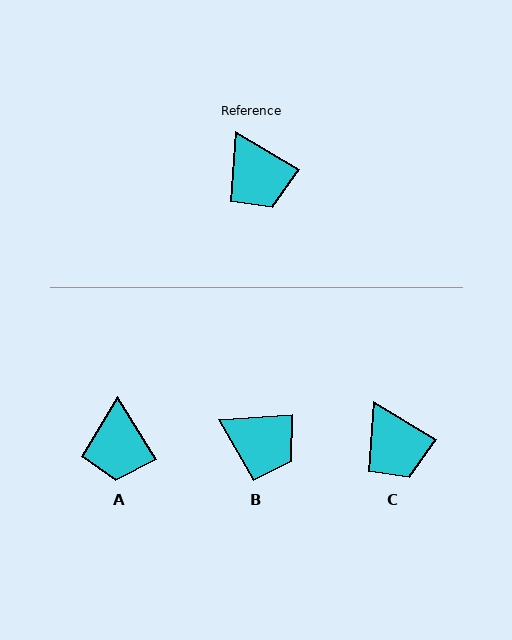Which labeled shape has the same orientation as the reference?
C.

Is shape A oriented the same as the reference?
No, it is off by about 28 degrees.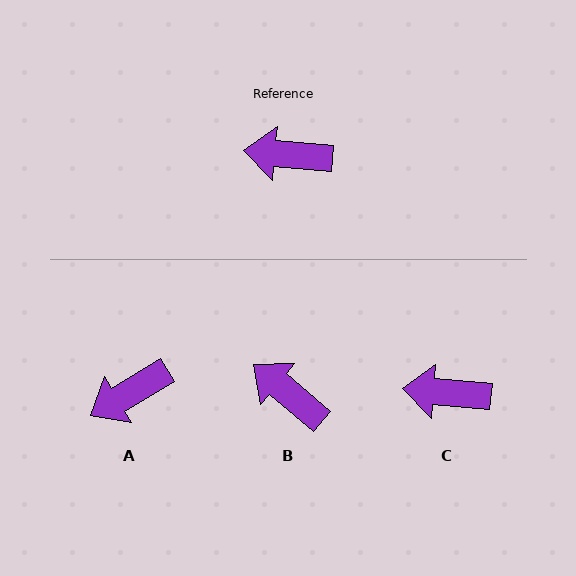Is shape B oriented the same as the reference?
No, it is off by about 35 degrees.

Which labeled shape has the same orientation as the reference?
C.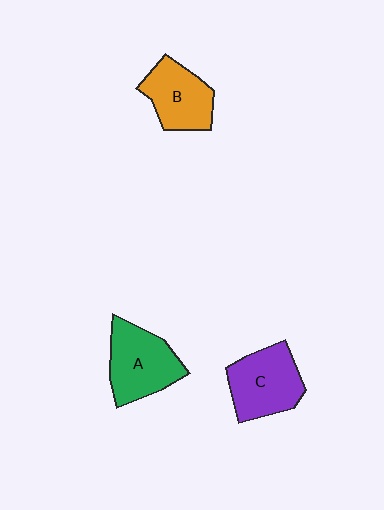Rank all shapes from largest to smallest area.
From largest to smallest: A (green), C (purple), B (orange).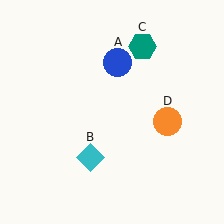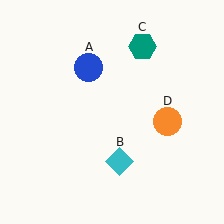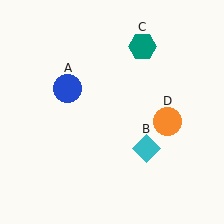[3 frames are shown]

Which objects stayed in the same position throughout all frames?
Teal hexagon (object C) and orange circle (object D) remained stationary.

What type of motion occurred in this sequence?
The blue circle (object A), cyan diamond (object B) rotated counterclockwise around the center of the scene.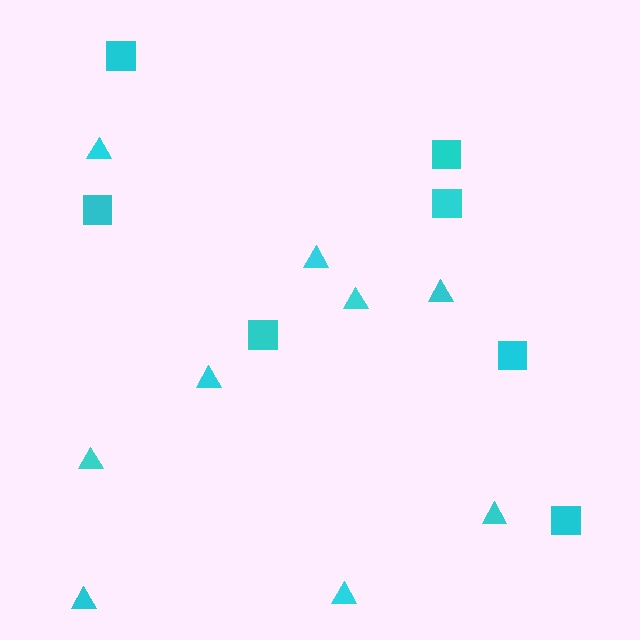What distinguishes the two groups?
There are 2 groups: one group of triangles (9) and one group of squares (7).